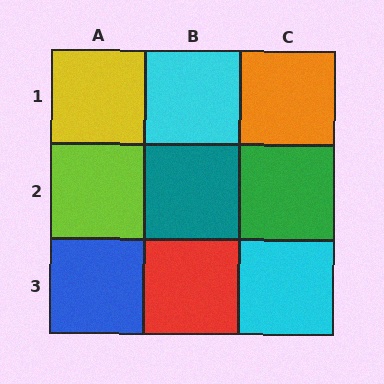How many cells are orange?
1 cell is orange.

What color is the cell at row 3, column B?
Red.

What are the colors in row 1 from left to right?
Yellow, cyan, orange.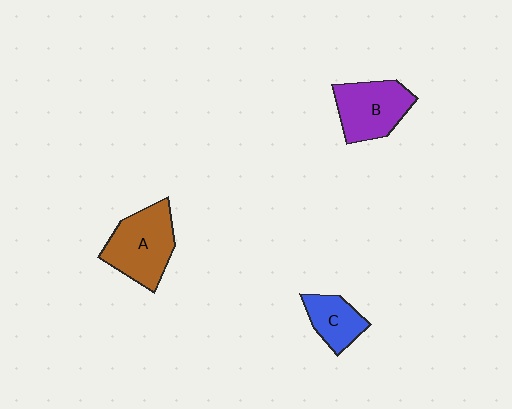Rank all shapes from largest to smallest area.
From largest to smallest: A (brown), B (purple), C (blue).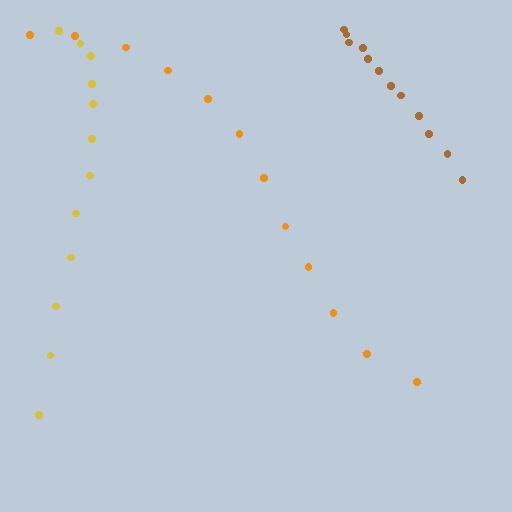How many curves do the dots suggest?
There are 3 distinct paths.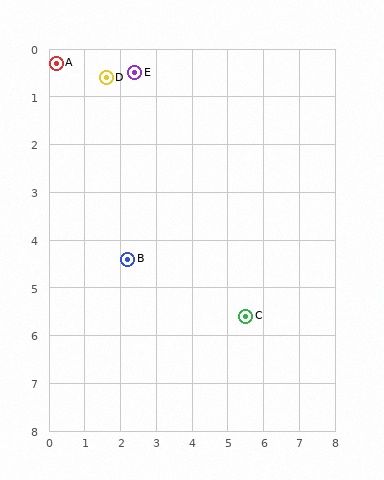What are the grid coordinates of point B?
Point B is at approximately (2.2, 4.4).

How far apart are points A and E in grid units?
Points A and E are about 2.2 grid units apart.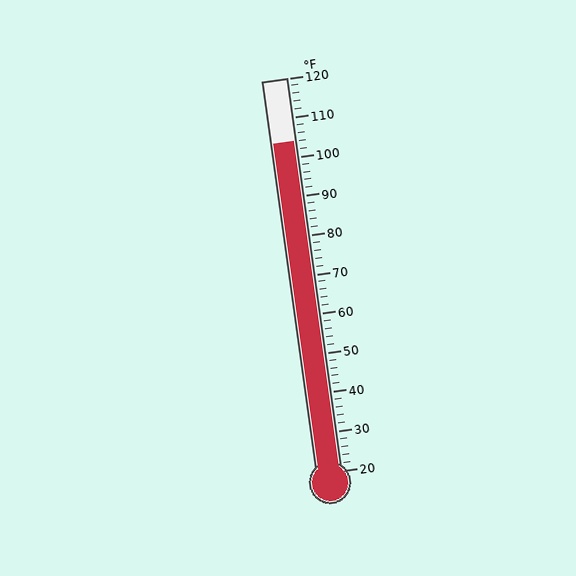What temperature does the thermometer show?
The thermometer shows approximately 104°F.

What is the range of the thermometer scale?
The thermometer scale ranges from 20°F to 120°F.